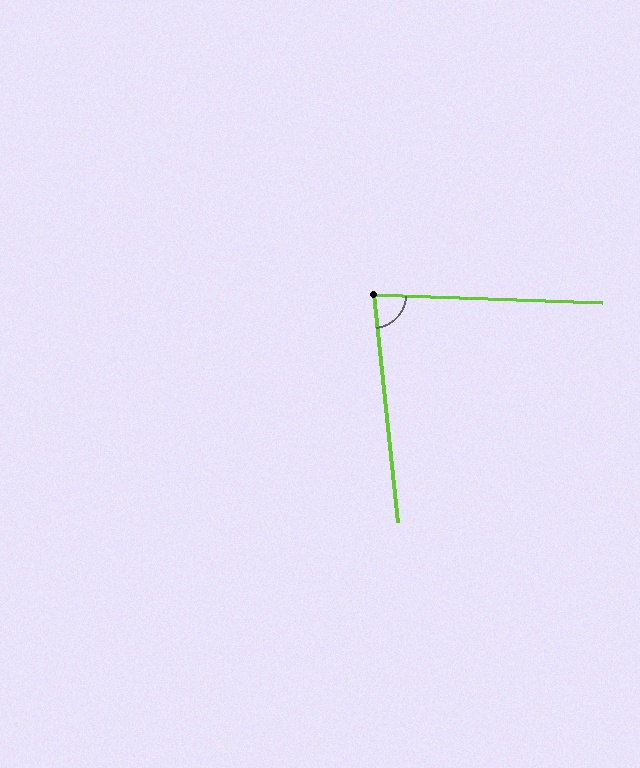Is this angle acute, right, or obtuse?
It is acute.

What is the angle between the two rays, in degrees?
Approximately 82 degrees.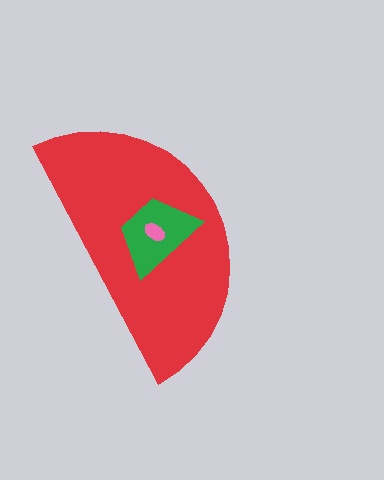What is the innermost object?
The pink ellipse.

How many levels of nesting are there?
3.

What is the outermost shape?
The red semicircle.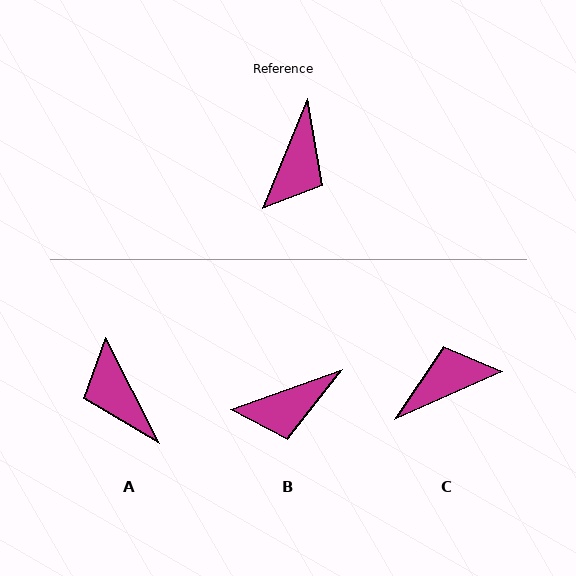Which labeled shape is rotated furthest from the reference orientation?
C, about 136 degrees away.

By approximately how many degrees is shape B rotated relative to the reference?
Approximately 48 degrees clockwise.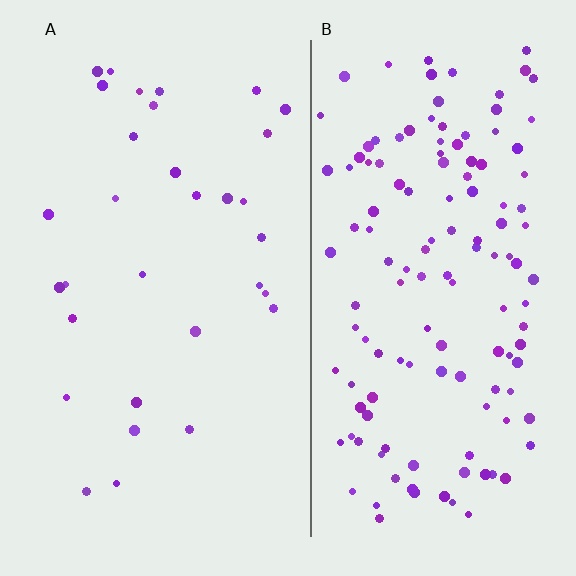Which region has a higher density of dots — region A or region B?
B (the right).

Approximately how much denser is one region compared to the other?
Approximately 4.4× — region B over region A.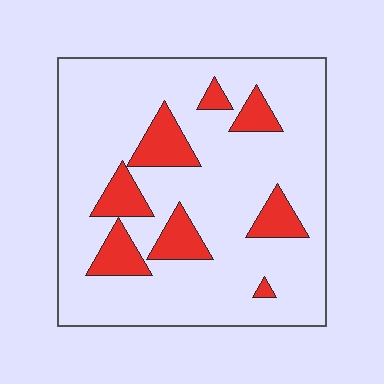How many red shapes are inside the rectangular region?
8.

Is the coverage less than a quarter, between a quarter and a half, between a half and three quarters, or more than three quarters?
Less than a quarter.